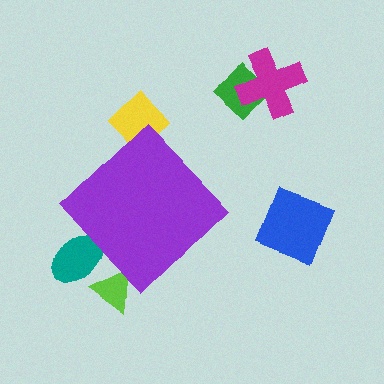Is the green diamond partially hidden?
No, the green diamond is fully visible.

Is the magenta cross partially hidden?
No, the magenta cross is fully visible.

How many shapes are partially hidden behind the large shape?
3 shapes are partially hidden.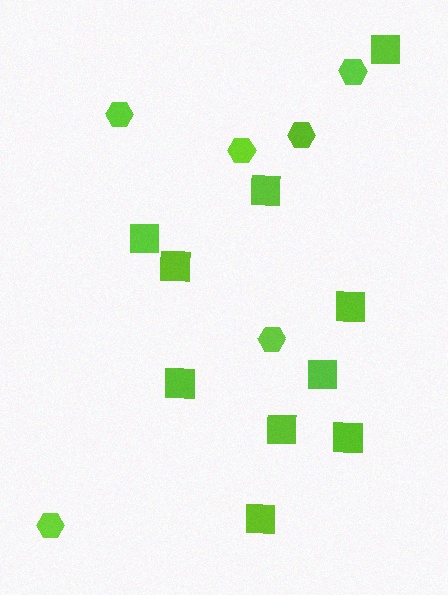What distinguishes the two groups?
There are 2 groups: one group of squares (10) and one group of hexagons (6).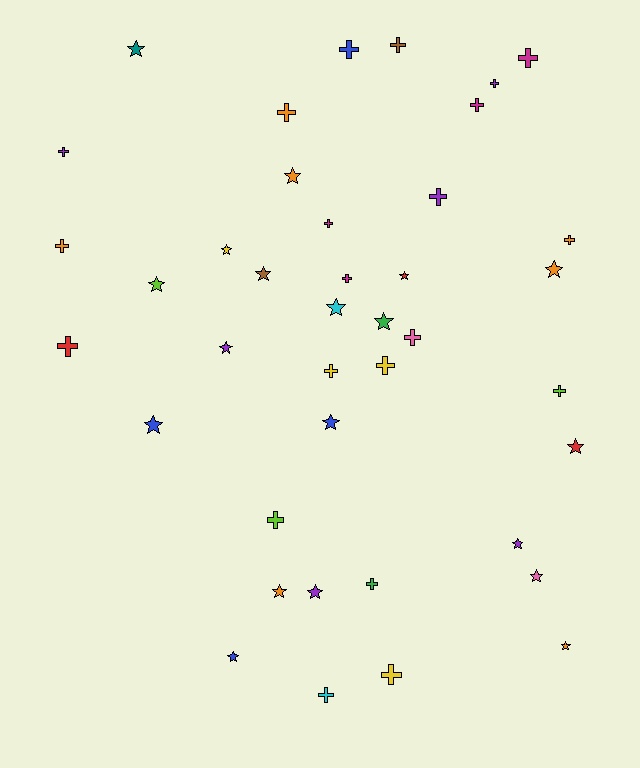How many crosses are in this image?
There are 21 crosses.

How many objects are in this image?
There are 40 objects.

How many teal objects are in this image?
There is 1 teal object.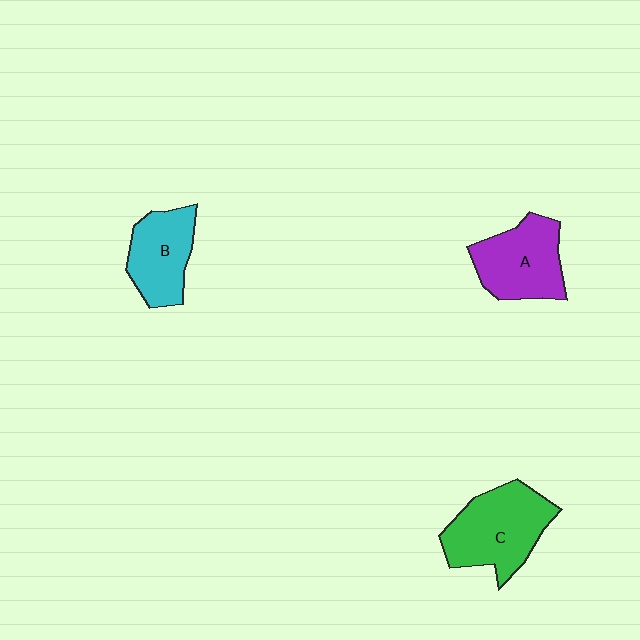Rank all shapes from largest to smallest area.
From largest to smallest: C (green), A (purple), B (cyan).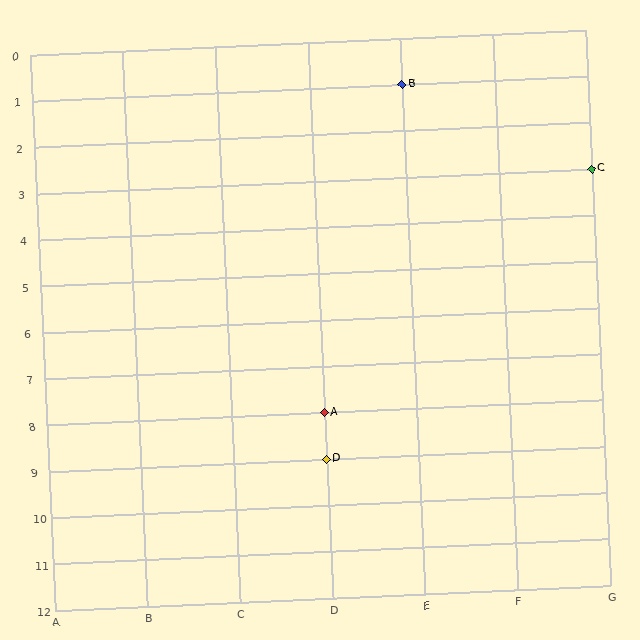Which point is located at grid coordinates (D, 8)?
Point A is at (D, 8).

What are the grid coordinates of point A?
Point A is at grid coordinates (D, 8).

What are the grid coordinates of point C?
Point C is at grid coordinates (G, 3).